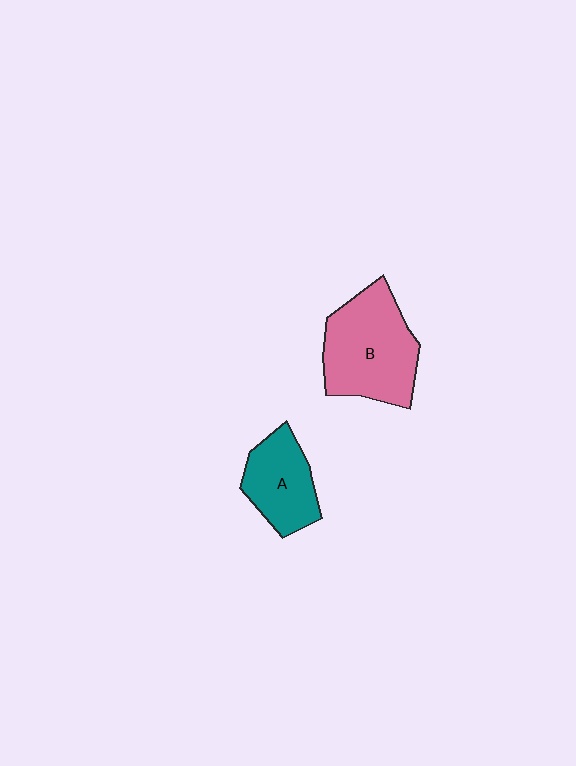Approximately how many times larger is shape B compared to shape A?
Approximately 1.6 times.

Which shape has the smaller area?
Shape A (teal).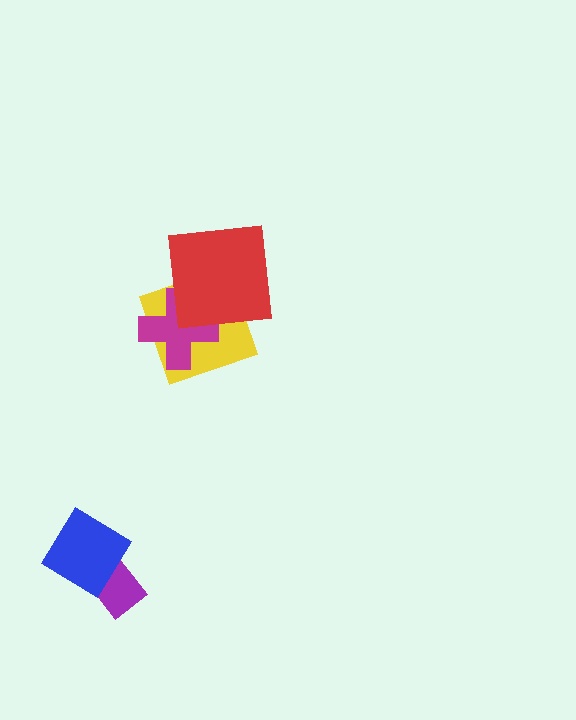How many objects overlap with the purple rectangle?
1 object overlaps with the purple rectangle.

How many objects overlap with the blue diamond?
1 object overlaps with the blue diamond.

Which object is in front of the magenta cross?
The red square is in front of the magenta cross.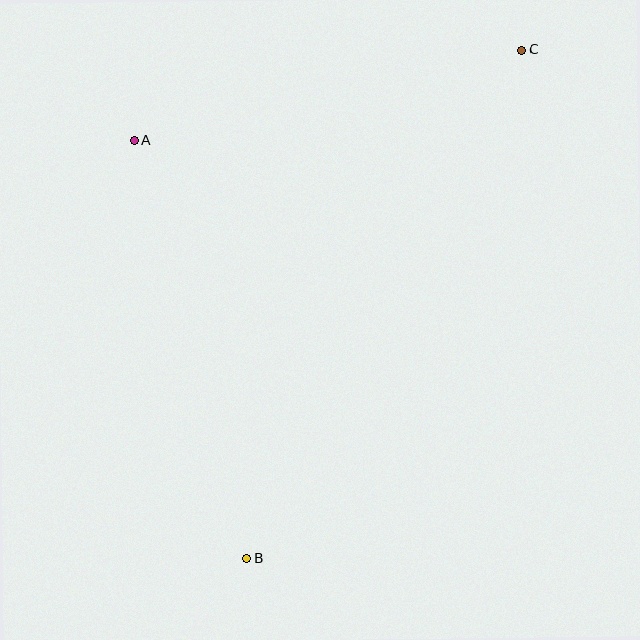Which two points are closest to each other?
Points A and C are closest to each other.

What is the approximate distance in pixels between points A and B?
The distance between A and B is approximately 432 pixels.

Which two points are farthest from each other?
Points B and C are farthest from each other.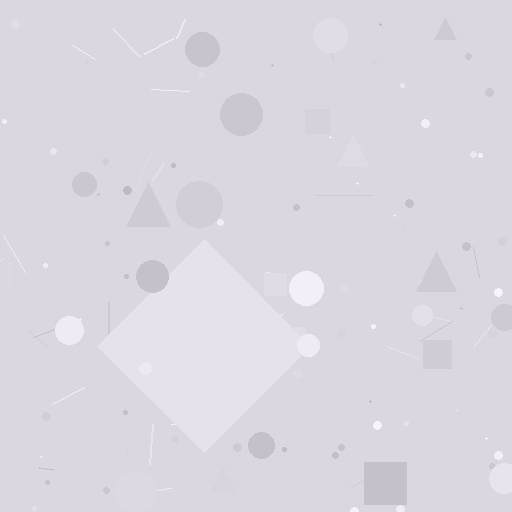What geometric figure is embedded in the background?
A diamond is embedded in the background.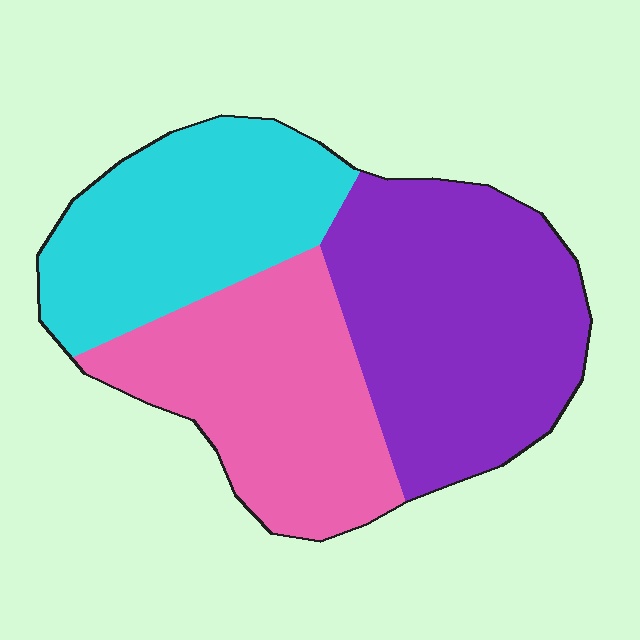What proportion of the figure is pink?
Pink covers 32% of the figure.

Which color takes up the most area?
Purple, at roughly 40%.